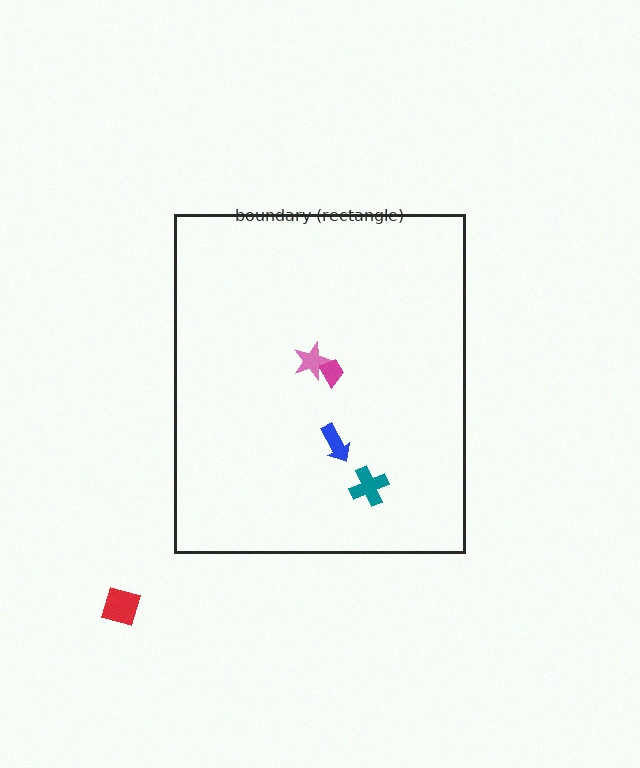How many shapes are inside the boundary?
4 inside, 1 outside.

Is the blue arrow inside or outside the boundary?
Inside.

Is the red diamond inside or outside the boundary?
Outside.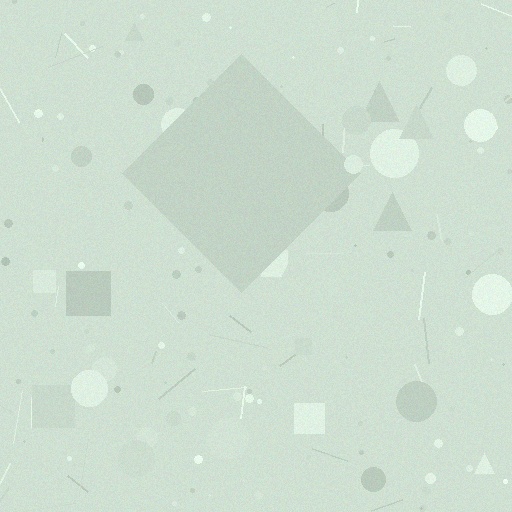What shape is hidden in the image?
A diamond is hidden in the image.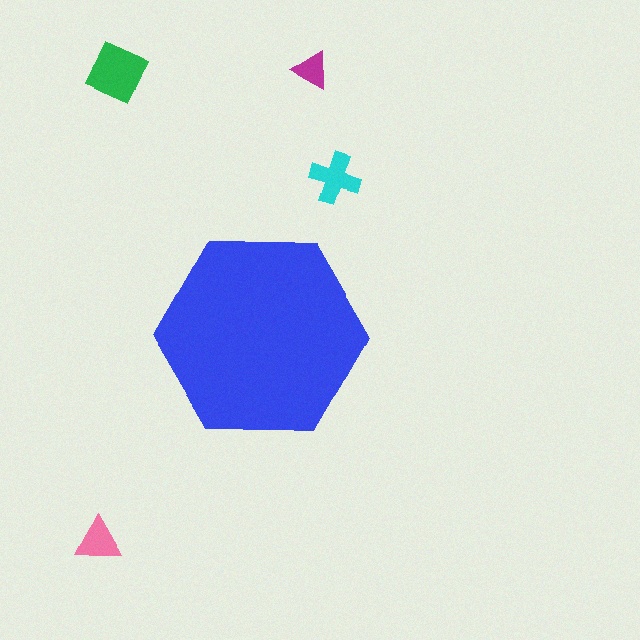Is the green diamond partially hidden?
No, the green diamond is fully visible.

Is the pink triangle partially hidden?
No, the pink triangle is fully visible.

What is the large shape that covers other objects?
A blue hexagon.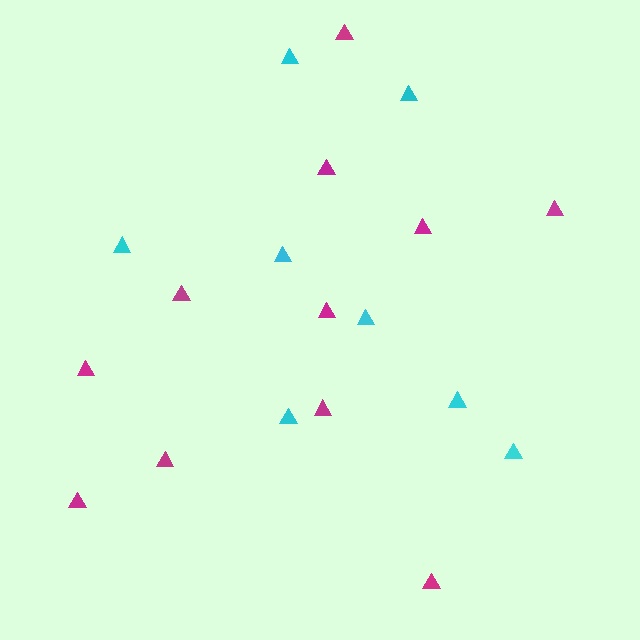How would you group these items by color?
There are 2 groups: one group of magenta triangles (11) and one group of cyan triangles (8).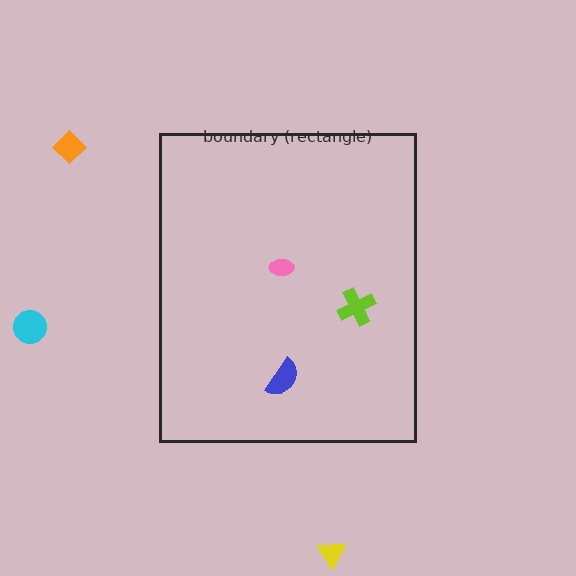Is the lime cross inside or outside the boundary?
Inside.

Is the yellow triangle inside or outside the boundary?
Outside.